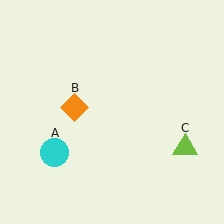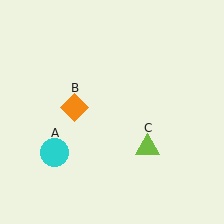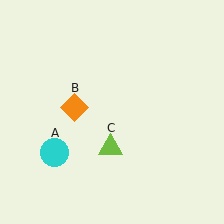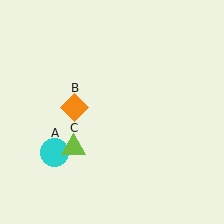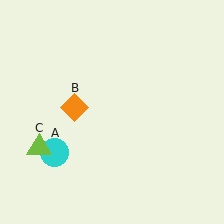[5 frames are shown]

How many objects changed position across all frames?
1 object changed position: lime triangle (object C).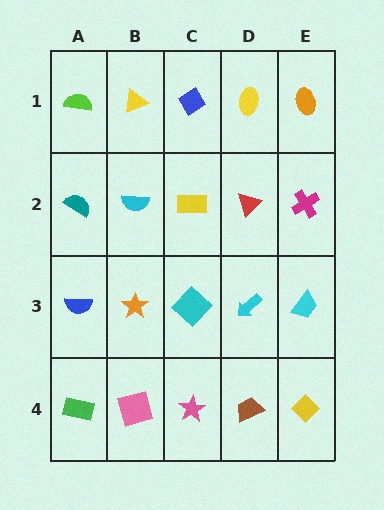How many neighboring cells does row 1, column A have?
2.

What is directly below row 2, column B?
An orange star.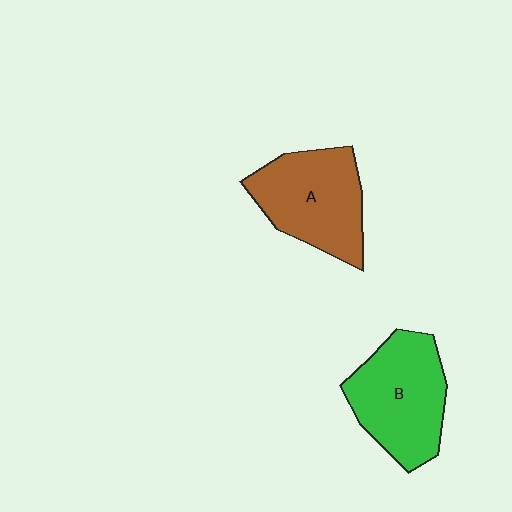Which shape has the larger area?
Shape B (green).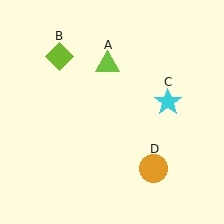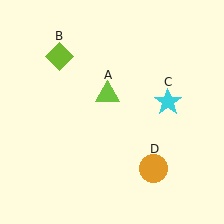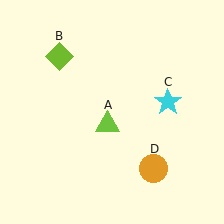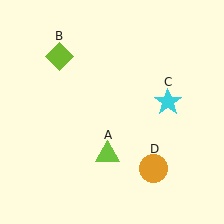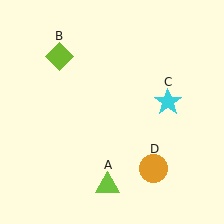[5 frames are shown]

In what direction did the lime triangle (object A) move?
The lime triangle (object A) moved down.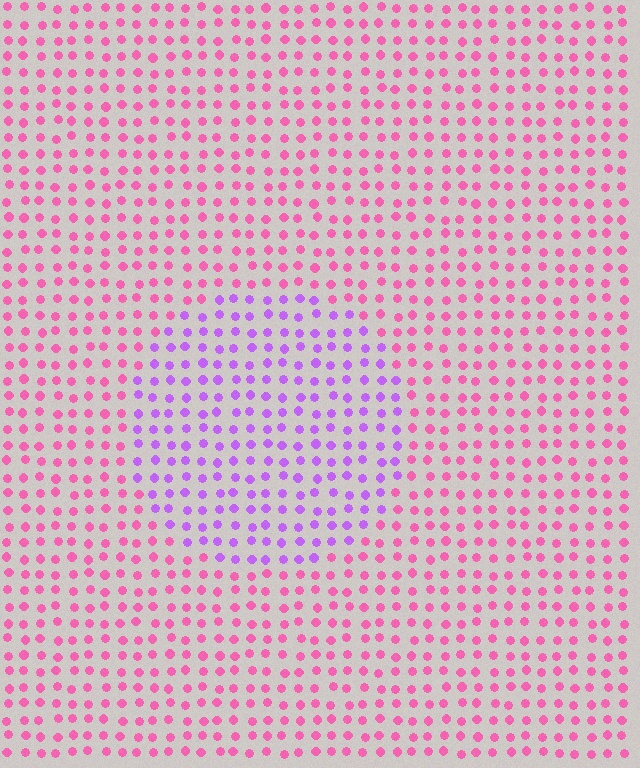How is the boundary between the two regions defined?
The boundary is defined purely by a slight shift in hue (about 48 degrees). Spacing, size, and orientation are identical on both sides.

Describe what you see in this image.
The image is filled with small pink elements in a uniform arrangement. A circle-shaped region is visible where the elements are tinted to a slightly different hue, forming a subtle color boundary.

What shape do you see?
I see a circle.